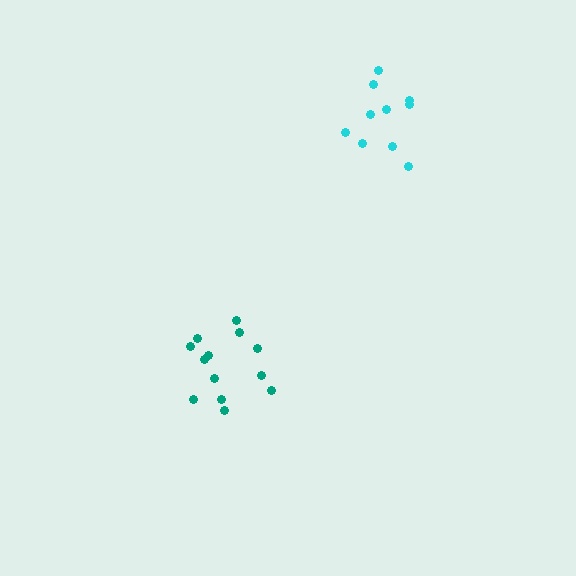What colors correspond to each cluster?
The clusters are colored: teal, cyan.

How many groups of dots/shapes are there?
There are 2 groups.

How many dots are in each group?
Group 1: 13 dots, Group 2: 10 dots (23 total).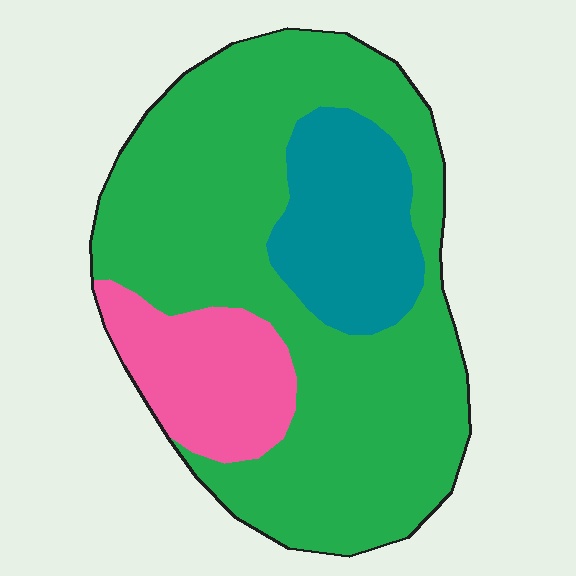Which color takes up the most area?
Green, at roughly 65%.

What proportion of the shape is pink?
Pink covers roughly 15% of the shape.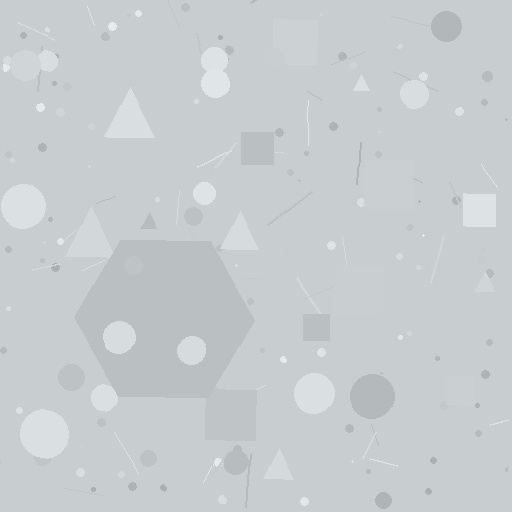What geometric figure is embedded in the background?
A hexagon is embedded in the background.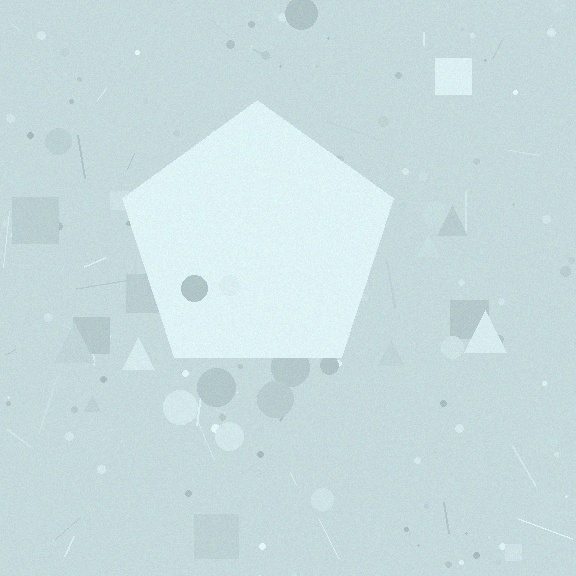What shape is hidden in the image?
A pentagon is hidden in the image.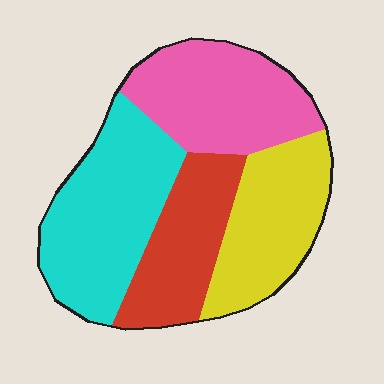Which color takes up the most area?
Cyan, at roughly 30%.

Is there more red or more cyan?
Cyan.